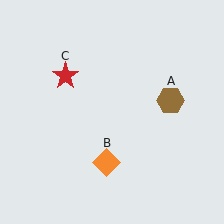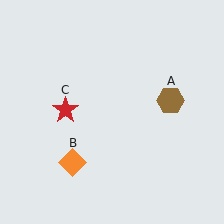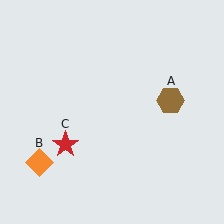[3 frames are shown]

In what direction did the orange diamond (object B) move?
The orange diamond (object B) moved left.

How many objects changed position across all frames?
2 objects changed position: orange diamond (object B), red star (object C).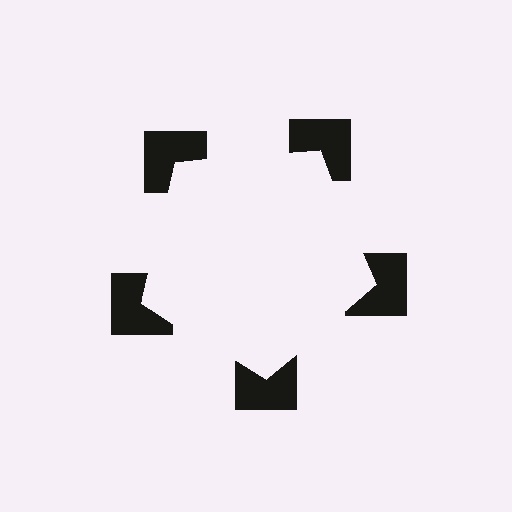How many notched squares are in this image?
There are 5 — one at each vertex of the illusory pentagon.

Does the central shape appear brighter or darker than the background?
It typically appears slightly brighter than the background, even though no actual brightness change is drawn.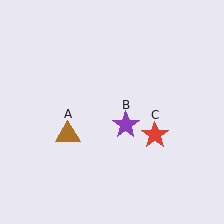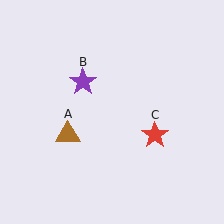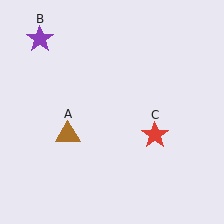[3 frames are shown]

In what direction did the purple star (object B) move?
The purple star (object B) moved up and to the left.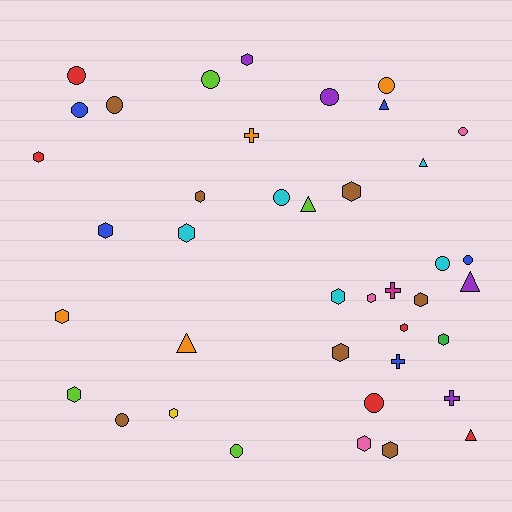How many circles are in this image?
There are 13 circles.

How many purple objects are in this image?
There are 4 purple objects.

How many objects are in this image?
There are 40 objects.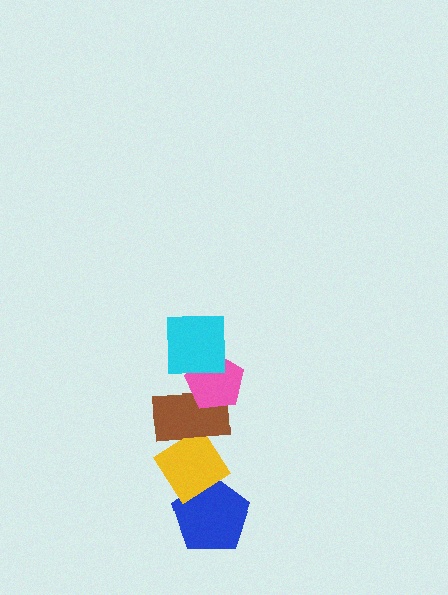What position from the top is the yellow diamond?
The yellow diamond is 4th from the top.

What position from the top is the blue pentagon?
The blue pentagon is 5th from the top.